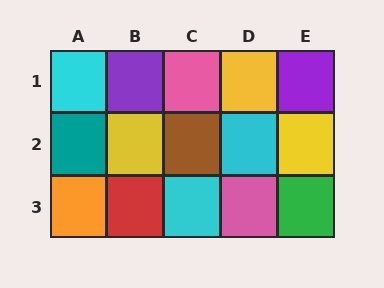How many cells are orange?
1 cell is orange.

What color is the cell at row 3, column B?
Red.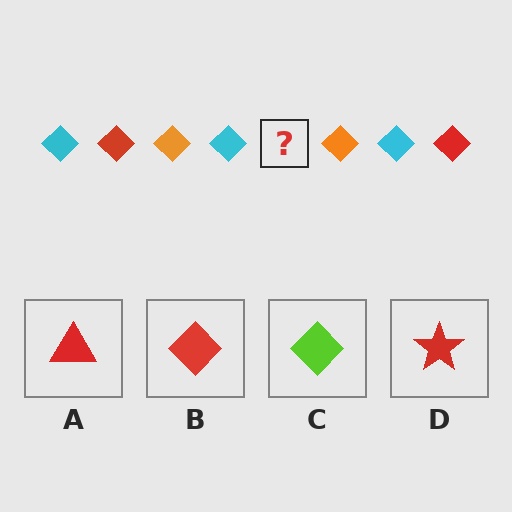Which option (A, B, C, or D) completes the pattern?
B.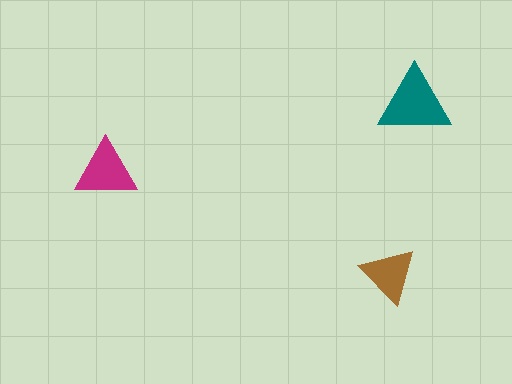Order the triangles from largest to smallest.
the teal one, the magenta one, the brown one.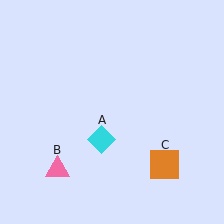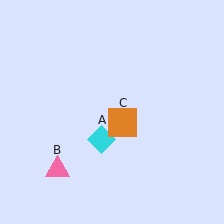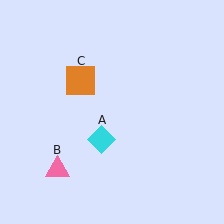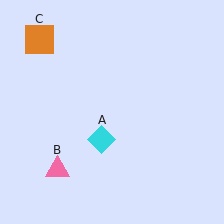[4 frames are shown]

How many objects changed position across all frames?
1 object changed position: orange square (object C).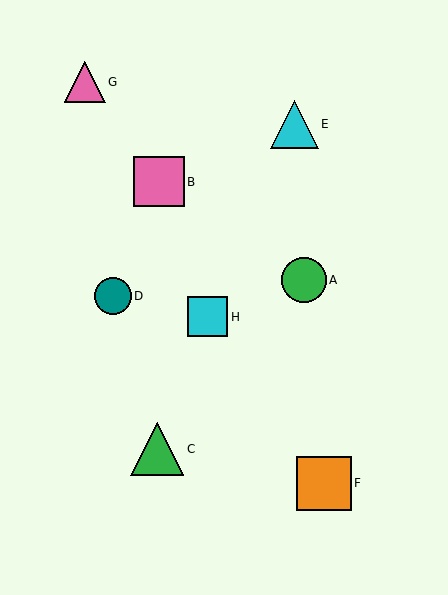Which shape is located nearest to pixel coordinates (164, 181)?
The pink square (labeled B) at (159, 182) is nearest to that location.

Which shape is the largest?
The orange square (labeled F) is the largest.